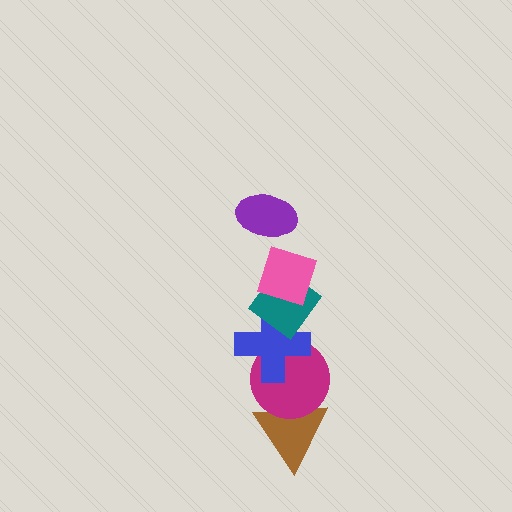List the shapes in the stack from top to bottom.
From top to bottom: the purple ellipse, the pink diamond, the teal diamond, the blue cross, the magenta circle, the brown triangle.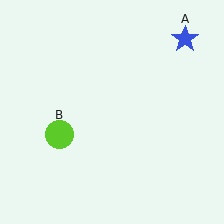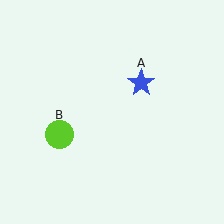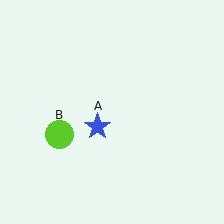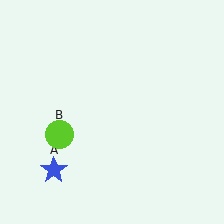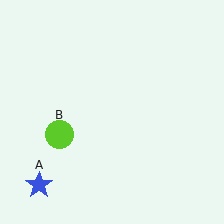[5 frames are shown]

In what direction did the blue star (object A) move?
The blue star (object A) moved down and to the left.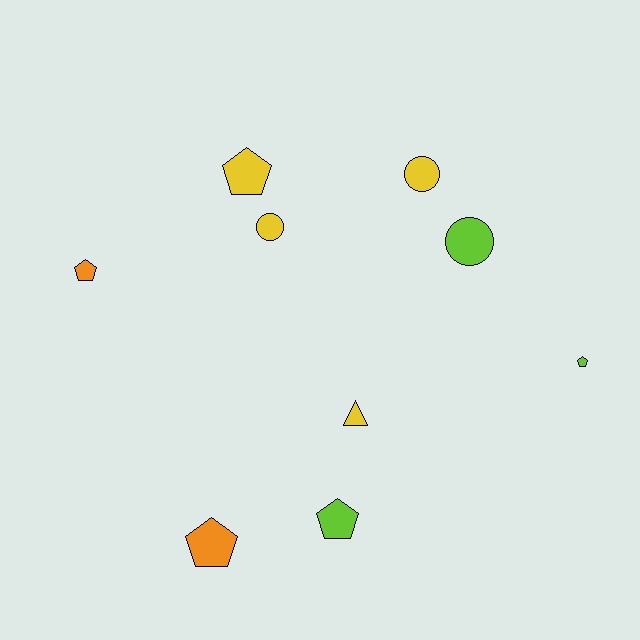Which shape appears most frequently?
Pentagon, with 5 objects.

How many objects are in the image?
There are 9 objects.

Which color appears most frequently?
Yellow, with 4 objects.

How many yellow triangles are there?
There is 1 yellow triangle.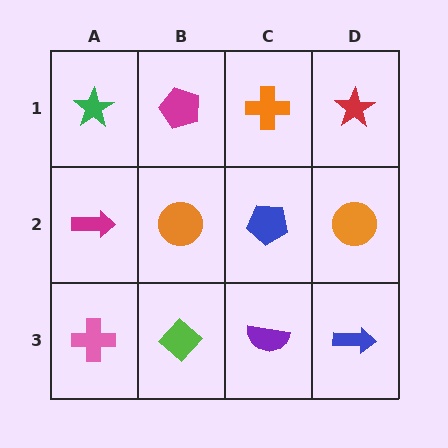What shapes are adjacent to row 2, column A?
A green star (row 1, column A), a pink cross (row 3, column A), an orange circle (row 2, column B).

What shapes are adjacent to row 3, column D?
An orange circle (row 2, column D), a purple semicircle (row 3, column C).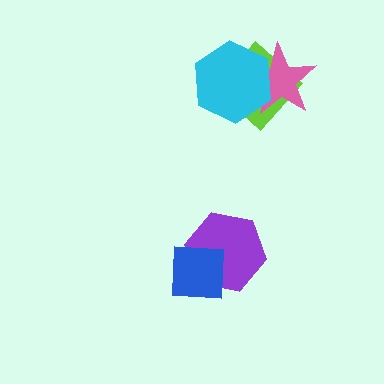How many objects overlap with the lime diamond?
2 objects overlap with the lime diamond.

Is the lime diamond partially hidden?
Yes, it is partially covered by another shape.